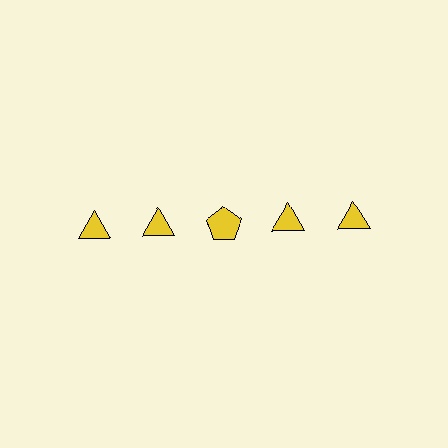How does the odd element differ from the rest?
It has a different shape: pentagon instead of triangle.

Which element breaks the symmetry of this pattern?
The yellow pentagon in the top row, center column breaks the symmetry. All other shapes are yellow triangles.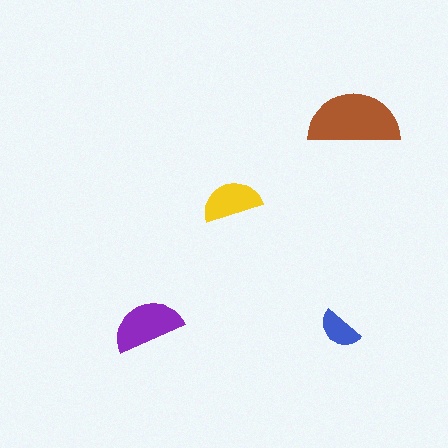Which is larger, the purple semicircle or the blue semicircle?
The purple one.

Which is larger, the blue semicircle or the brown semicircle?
The brown one.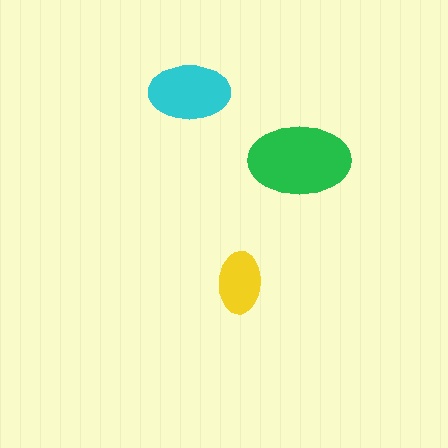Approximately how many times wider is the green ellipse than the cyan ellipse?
About 1.5 times wider.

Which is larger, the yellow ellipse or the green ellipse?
The green one.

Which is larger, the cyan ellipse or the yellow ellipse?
The cyan one.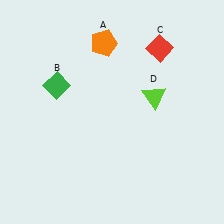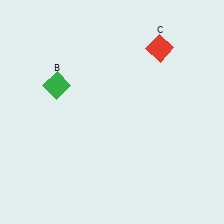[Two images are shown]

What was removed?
The orange pentagon (A), the lime triangle (D) were removed in Image 2.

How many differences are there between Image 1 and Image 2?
There are 2 differences between the two images.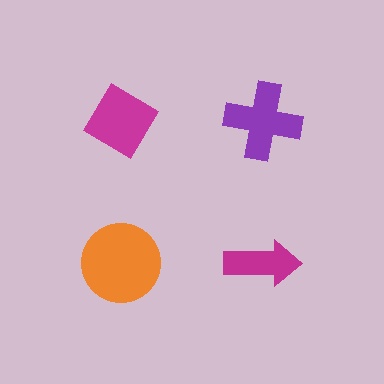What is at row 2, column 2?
A magenta arrow.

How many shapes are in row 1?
2 shapes.